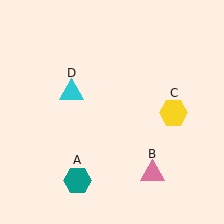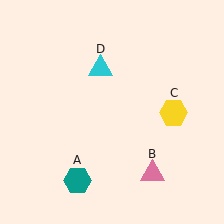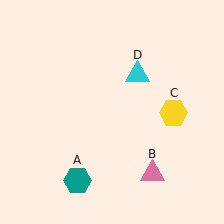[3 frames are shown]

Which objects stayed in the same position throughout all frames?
Teal hexagon (object A) and pink triangle (object B) and yellow hexagon (object C) remained stationary.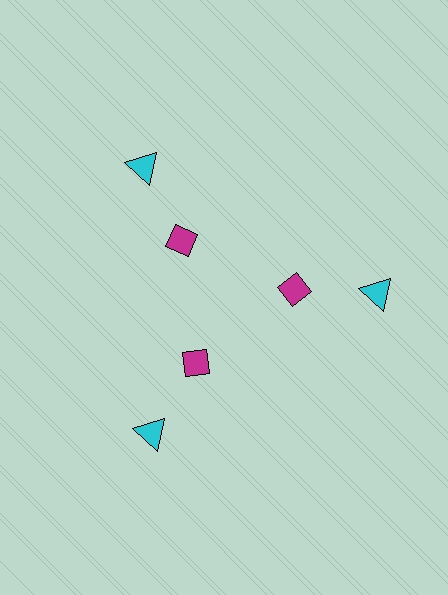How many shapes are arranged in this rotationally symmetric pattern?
There are 6 shapes, arranged in 3 groups of 2.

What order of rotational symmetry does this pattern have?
This pattern has 3-fold rotational symmetry.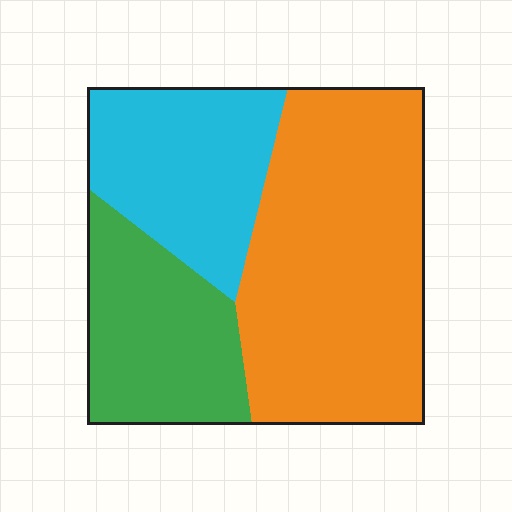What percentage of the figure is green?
Green covers about 25% of the figure.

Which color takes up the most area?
Orange, at roughly 50%.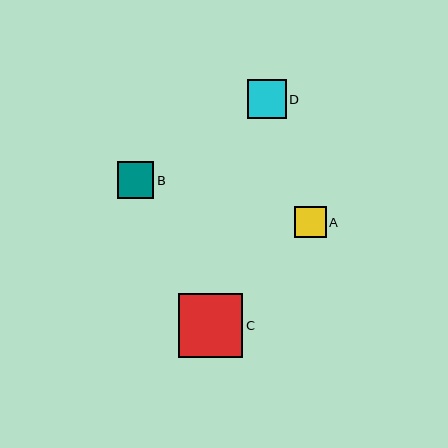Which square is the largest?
Square C is the largest with a size of approximately 64 pixels.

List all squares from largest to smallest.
From largest to smallest: C, D, B, A.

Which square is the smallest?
Square A is the smallest with a size of approximately 31 pixels.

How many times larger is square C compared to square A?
Square C is approximately 2.1 times the size of square A.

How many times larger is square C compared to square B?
Square C is approximately 1.8 times the size of square B.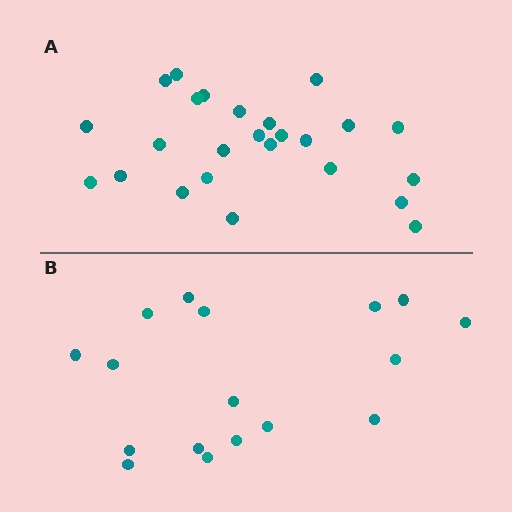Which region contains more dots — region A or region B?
Region A (the top region) has more dots.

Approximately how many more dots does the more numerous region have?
Region A has roughly 8 or so more dots than region B.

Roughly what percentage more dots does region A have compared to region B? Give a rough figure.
About 45% more.